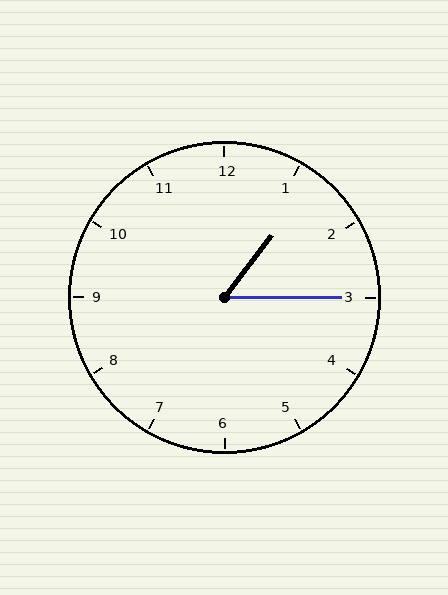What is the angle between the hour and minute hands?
Approximately 52 degrees.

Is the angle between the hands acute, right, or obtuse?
It is acute.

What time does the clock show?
1:15.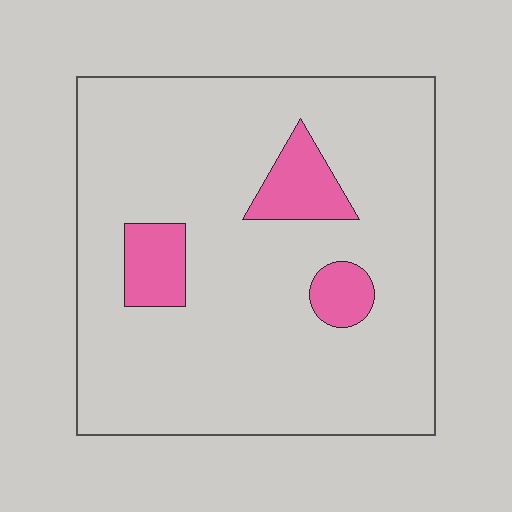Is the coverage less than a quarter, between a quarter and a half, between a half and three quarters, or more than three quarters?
Less than a quarter.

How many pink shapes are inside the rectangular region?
3.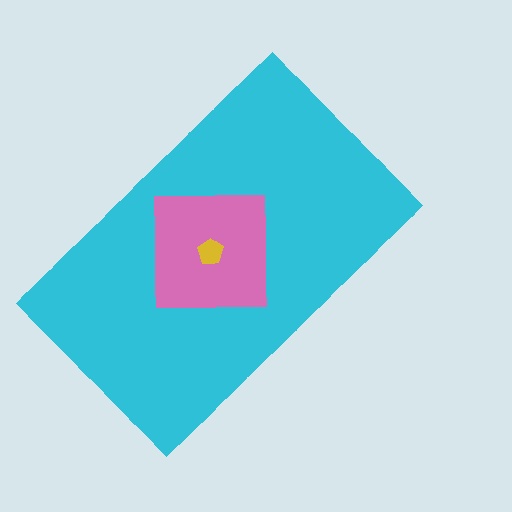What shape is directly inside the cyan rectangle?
The pink square.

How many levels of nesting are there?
3.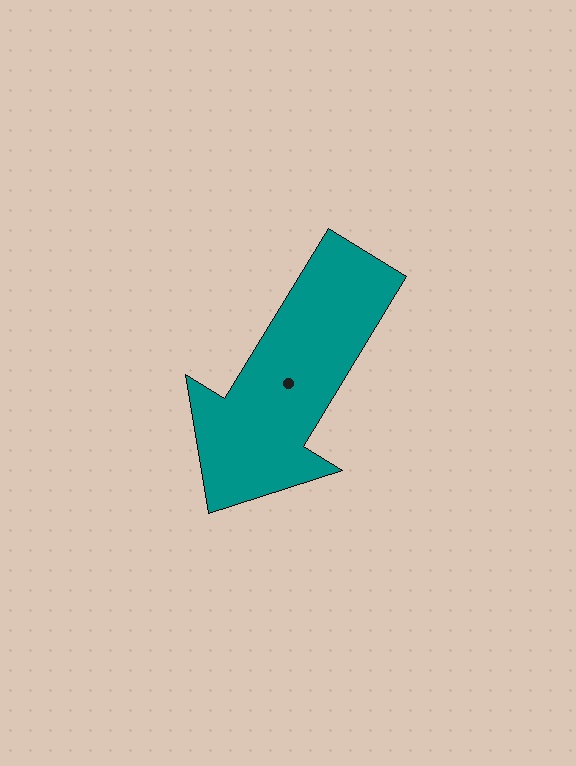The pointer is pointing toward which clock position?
Roughly 7 o'clock.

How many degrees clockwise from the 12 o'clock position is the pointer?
Approximately 211 degrees.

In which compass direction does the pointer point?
Southwest.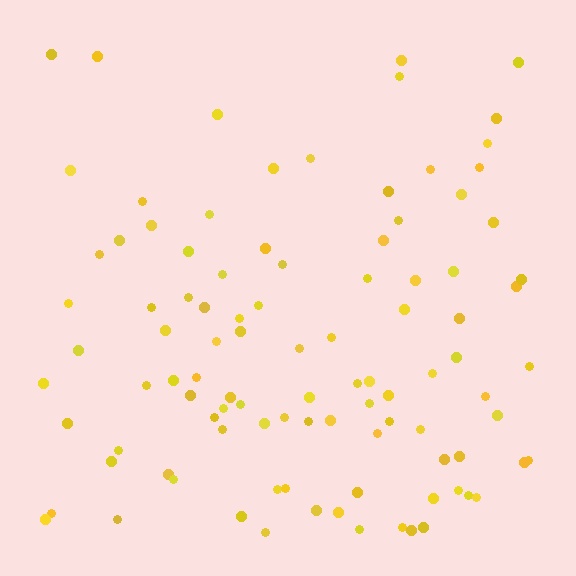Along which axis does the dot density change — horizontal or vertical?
Vertical.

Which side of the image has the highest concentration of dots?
The bottom.